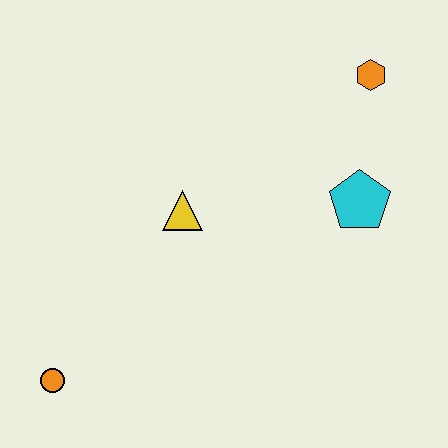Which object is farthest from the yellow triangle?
The orange hexagon is farthest from the yellow triangle.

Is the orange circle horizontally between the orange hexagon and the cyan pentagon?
No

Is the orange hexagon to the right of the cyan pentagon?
Yes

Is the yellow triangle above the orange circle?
Yes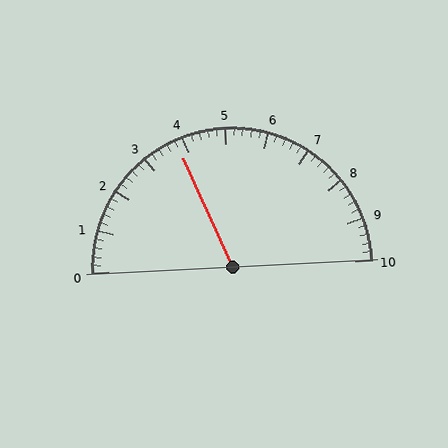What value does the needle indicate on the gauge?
The needle indicates approximately 3.8.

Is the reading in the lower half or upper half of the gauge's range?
The reading is in the lower half of the range (0 to 10).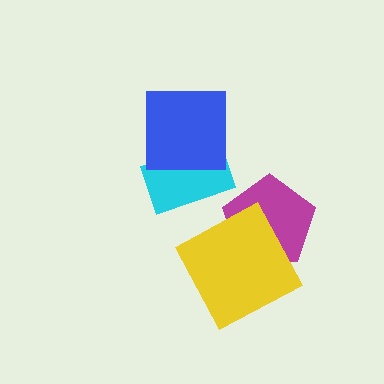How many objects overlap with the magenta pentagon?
1 object overlaps with the magenta pentagon.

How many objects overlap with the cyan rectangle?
1 object overlaps with the cyan rectangle.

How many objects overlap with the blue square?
1 object overlaps with the blue square.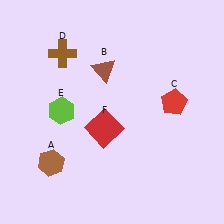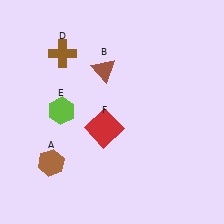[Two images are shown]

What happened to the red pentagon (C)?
The red pentagon (C) was removed in Image 2. It was in the top-right area of Image 1.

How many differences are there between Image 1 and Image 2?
There is 1 difference between the two images.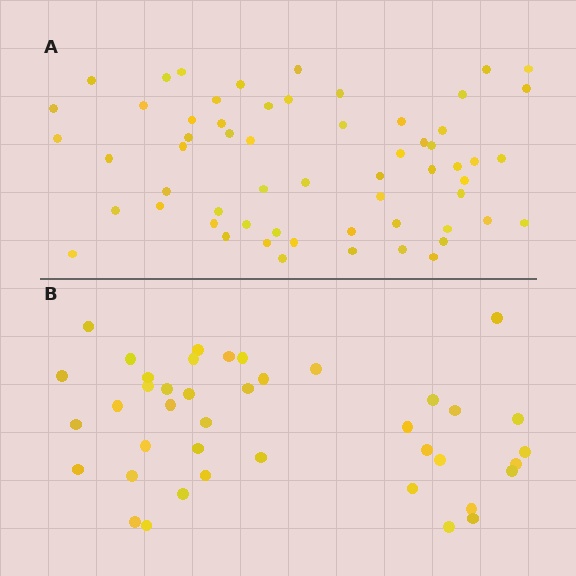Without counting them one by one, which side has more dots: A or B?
Region A (the top region) has more dots.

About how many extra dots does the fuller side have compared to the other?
Region A has approximately 20 more dots than region B.